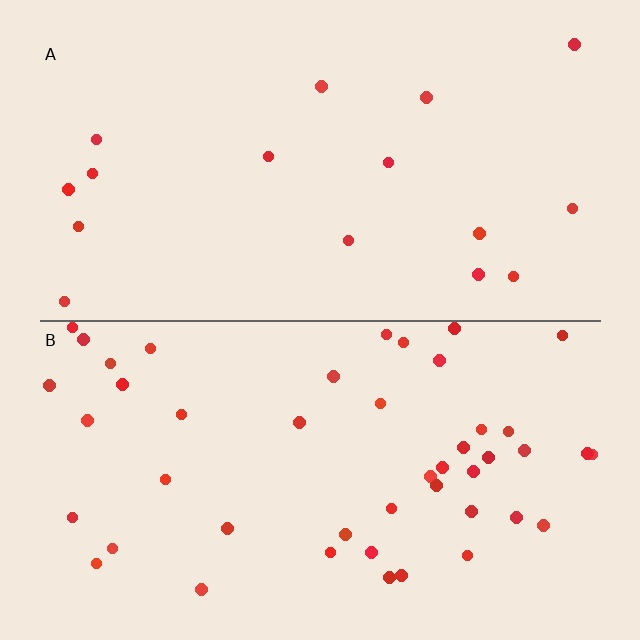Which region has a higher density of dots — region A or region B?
B (the bottom).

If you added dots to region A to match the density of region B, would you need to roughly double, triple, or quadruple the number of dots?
Approximately triple.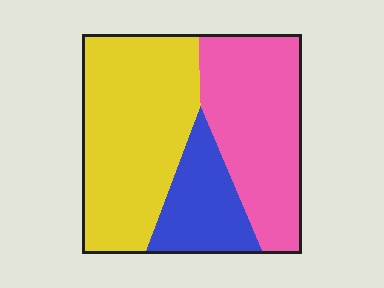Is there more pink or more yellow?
Yellow.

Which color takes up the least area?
Blue, at roughly 20%.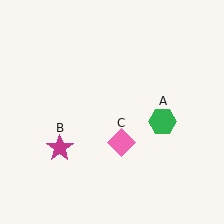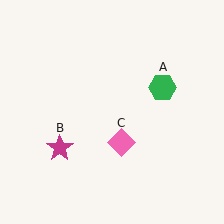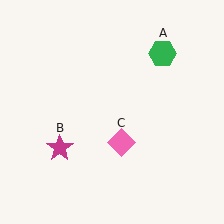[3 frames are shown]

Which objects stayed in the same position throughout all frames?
Magenta star (object B) and pink diamond (object C) remained stationary.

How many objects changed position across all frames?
1 object changed position: green hexagon (object A).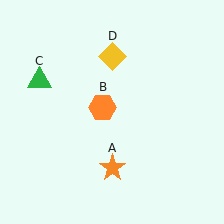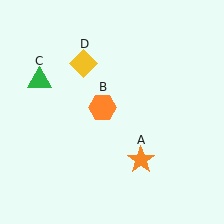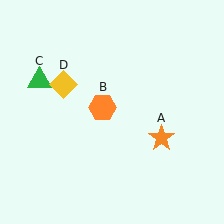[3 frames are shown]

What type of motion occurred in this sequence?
The orange star (object A), yellow diamond (object D) rotated counterclockwise around the center of the scene.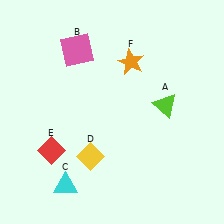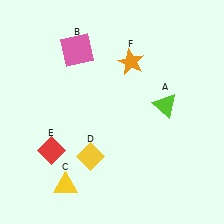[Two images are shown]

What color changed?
The triangle (C) changed from cyan in Image 1 to yellow in Image 2.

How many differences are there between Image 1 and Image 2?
There is 1 difference between the two images.